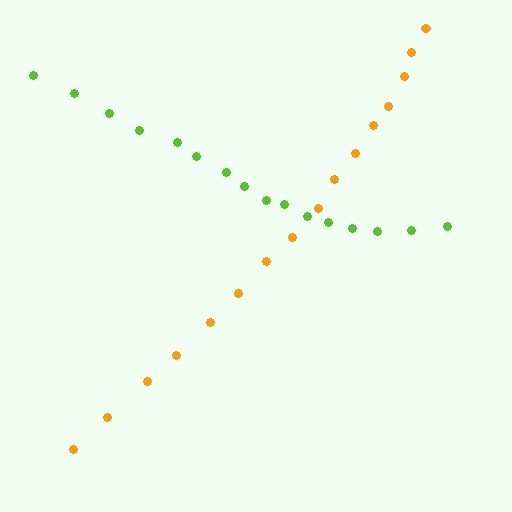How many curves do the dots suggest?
There are 2 distinct paths.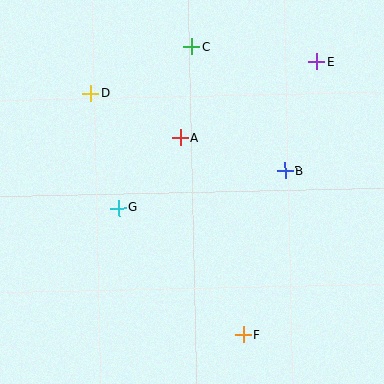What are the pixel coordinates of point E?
Point E is at (317, 62).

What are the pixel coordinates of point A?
Point A is at (180, 138).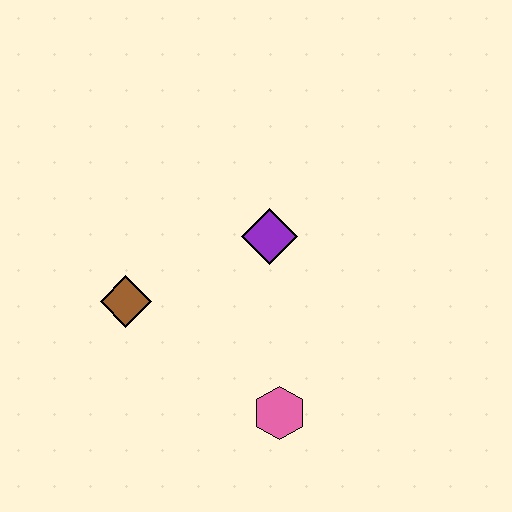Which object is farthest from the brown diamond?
The pink hexagon is farthest from the brown diamond.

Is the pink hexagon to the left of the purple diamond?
No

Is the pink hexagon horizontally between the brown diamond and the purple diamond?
No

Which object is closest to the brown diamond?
The purple diamond is closest to the brown diamond.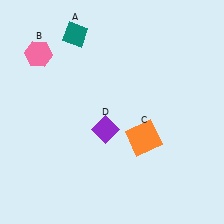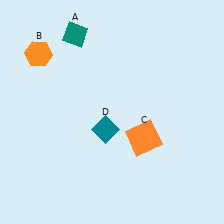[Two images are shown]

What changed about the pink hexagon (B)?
In Image 1, B is pink. In Image 2, it changed to orange.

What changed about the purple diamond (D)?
In Image 1, D is purple. In Image 2, it changed to teal.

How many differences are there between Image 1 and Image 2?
There are 2 differences between the two images.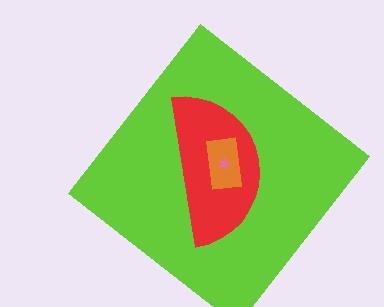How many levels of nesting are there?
4.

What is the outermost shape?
The lime diamond.